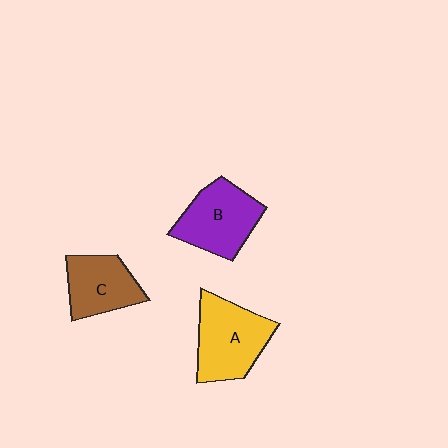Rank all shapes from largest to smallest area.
From largest to smallest: A (yellow), B (purple), C (brown).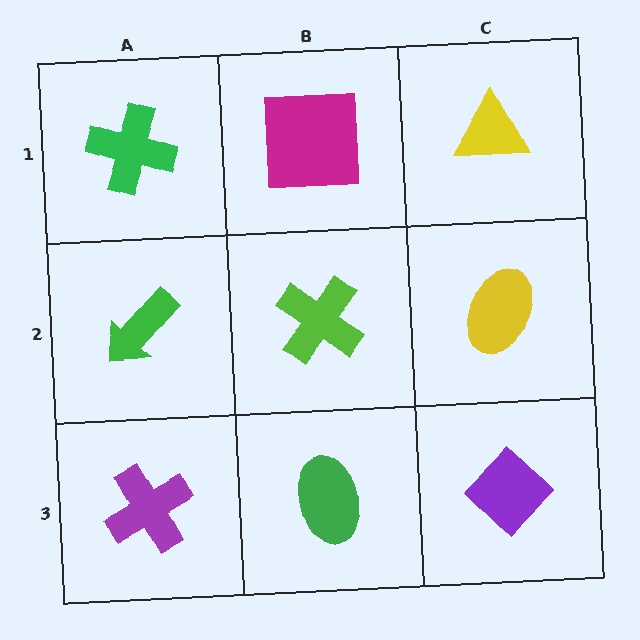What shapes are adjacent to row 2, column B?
A magenta square (row 1, column B), a green ellipse (row 3, column B), a green arrow (row 2, column A), a yellow ellipse (row 2, column C).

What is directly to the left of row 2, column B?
A green arrow.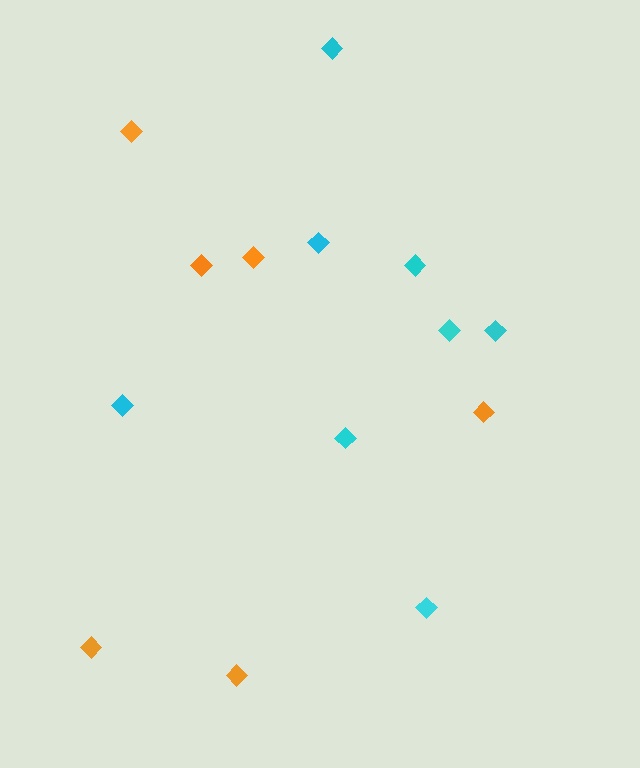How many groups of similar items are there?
There are 2 groups: one group of cyan diamonds (8) and one group of orange diamonds (6).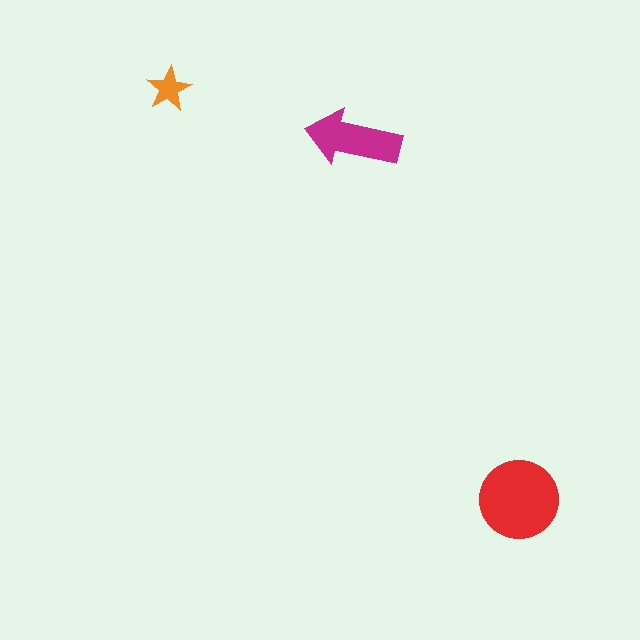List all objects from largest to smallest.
The red circle, the magenta arrow, the orange star.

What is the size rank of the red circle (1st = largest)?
1st.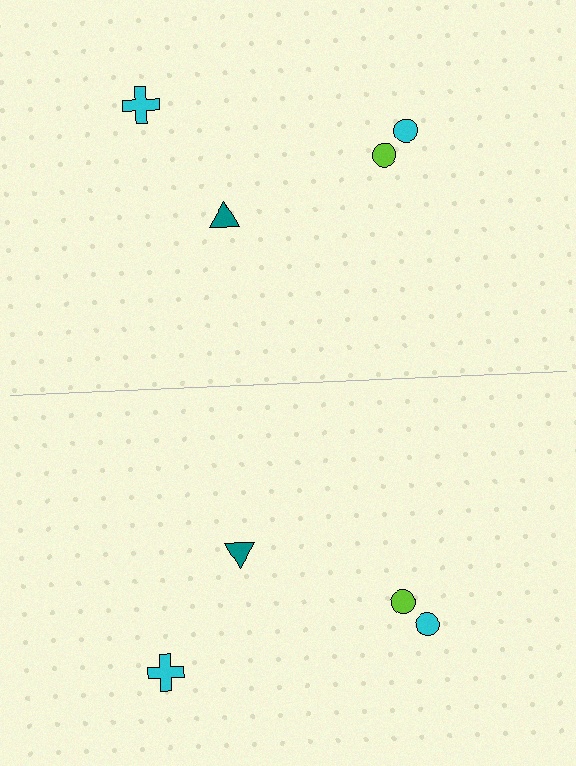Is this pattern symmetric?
Yes, this pattern has bilateral (reflection) symmetry.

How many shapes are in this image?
There are 8 shapes in this image.